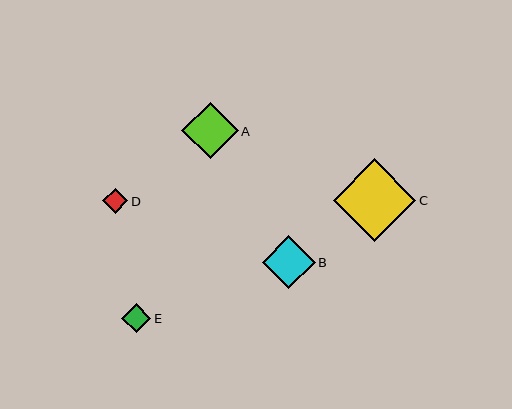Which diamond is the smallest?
Diamond D is the smallest with a size of approximately 25 pixels.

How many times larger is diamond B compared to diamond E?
Diamond B is approximately 1.9 times the size of diamond E.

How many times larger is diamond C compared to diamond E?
Diamond C is approximately 2.9 times the size of diamond E.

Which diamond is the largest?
Diamond C is the largest with a size of approximately 82 pixels.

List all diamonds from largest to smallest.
From largest to smallest: C, A, B, E, D.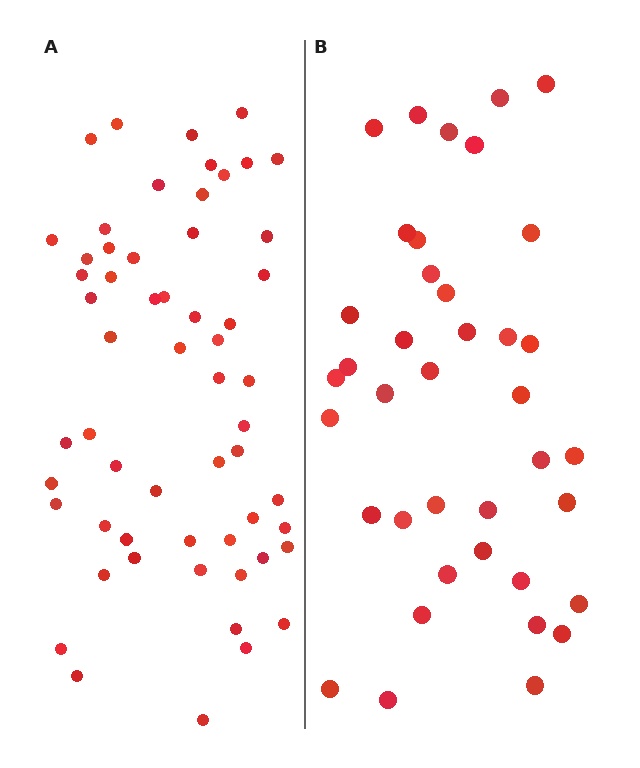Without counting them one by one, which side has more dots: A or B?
Region A (the left region) has more dots.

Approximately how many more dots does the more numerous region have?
Region A has approximately 20 more dots than region B.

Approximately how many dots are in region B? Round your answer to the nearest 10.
About 40 dots. (The exact count is 39, which rounds to 40.)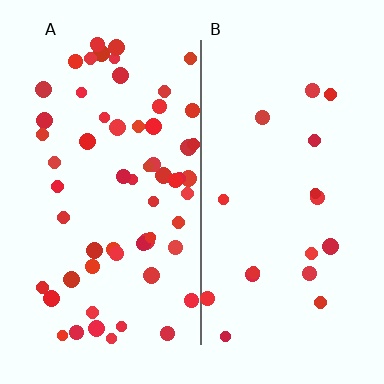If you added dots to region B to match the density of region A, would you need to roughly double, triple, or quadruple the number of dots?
Approximately triple.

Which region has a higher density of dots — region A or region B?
A (the left).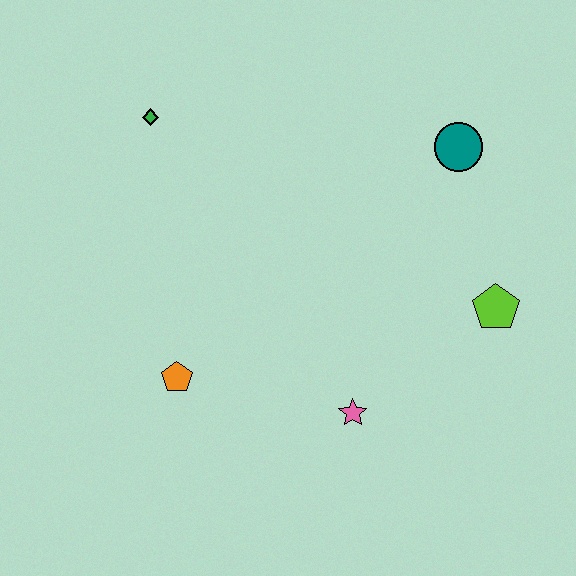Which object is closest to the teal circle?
The lime pentagon is closest to the teal circle.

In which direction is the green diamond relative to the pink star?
The green diamond is above the pink star.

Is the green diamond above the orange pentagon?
Yes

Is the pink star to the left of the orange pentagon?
No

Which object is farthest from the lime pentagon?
The green diamond is farthest from the lime pentagon.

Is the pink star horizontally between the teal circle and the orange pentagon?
Yes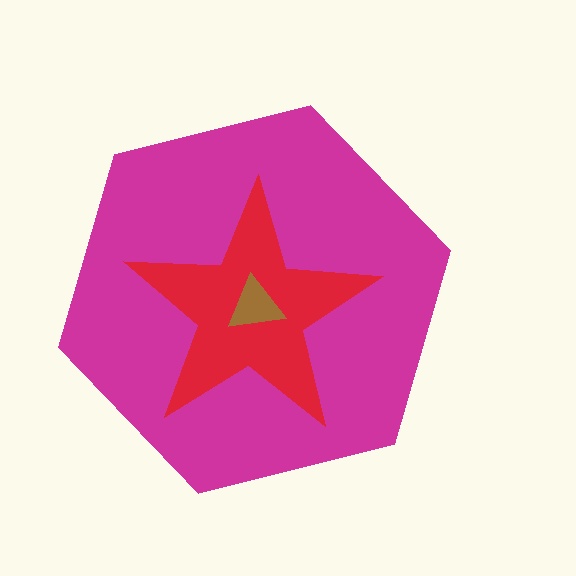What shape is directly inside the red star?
The brown triangle.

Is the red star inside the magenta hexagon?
Yes.